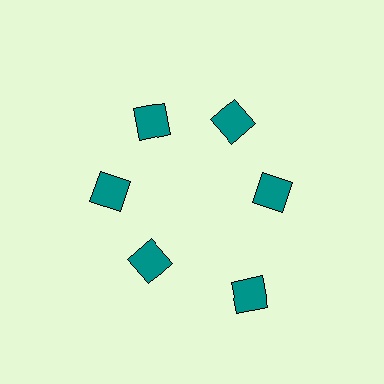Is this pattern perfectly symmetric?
No. The 6 teal diamonds are arranged in a ring, but one element near the 5 o'clock position is pushed outward from the center, breaking the 6-fold rotational symmetry.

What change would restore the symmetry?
The symmetry would be restored by moving it inward, back onto the ring so that all 6 diamonds sit at equal angles and equal distance from the center.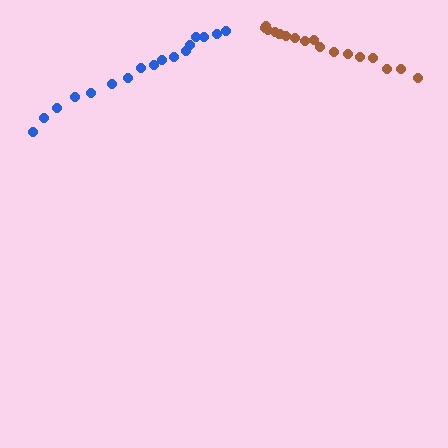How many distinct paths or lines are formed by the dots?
There are 2 distinct paths.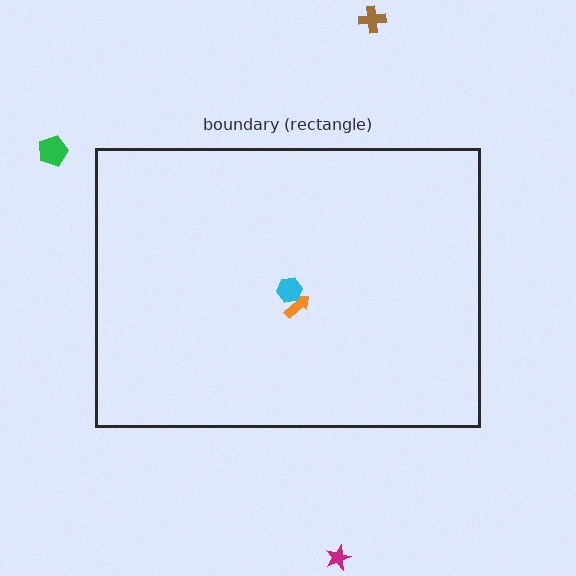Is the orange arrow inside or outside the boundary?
Inside.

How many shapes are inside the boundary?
2 inside, 3 outside.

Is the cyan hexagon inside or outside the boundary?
Inside.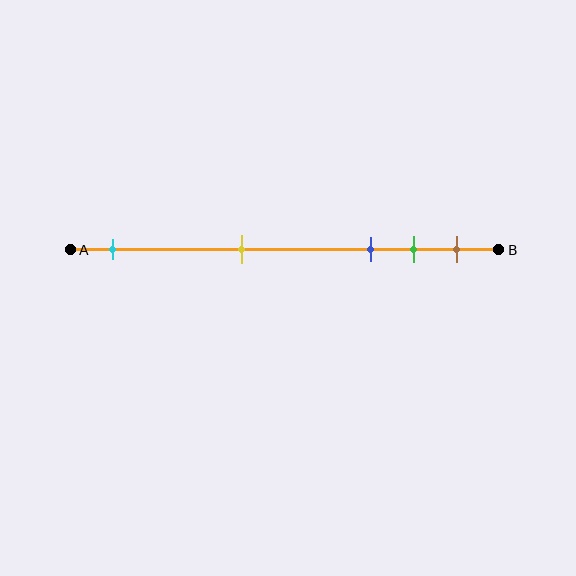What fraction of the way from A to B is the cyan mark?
The cyan mark is approximately 10% (0.1) of the way from A to B.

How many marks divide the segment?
There are 5 marks dividing the segment.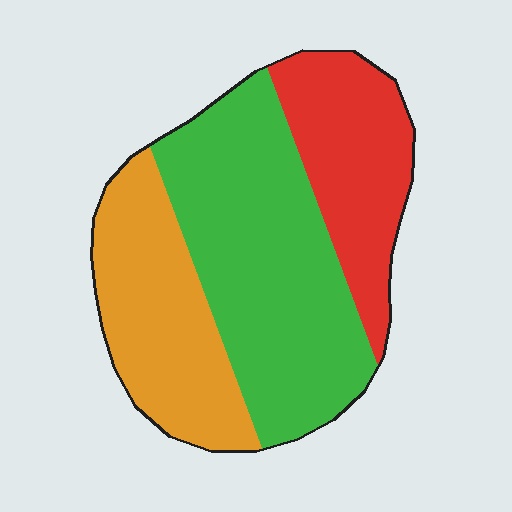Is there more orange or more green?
Green.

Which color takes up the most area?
Green, at roughly 45%.